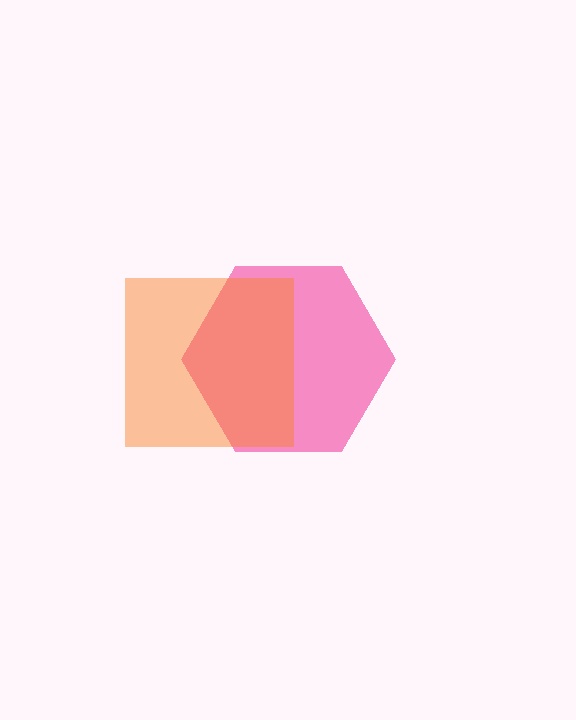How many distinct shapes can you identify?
There are 2 distinct shapes: a pink hexagon, an orange square.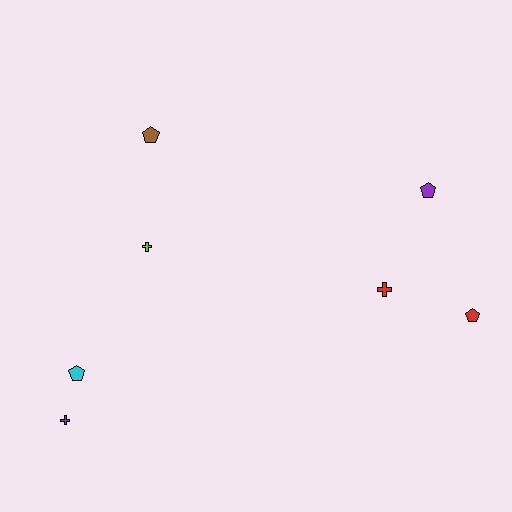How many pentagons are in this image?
There are 4 pentagons.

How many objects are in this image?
There are 7 objects.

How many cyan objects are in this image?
There is 1 cyan object.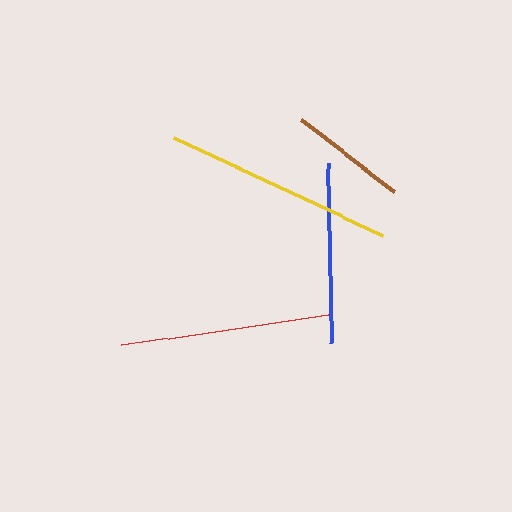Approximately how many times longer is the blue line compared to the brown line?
The blue line is approximately 1.5 times the length of the brown line.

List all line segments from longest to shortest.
From longest to shortest: yellow, red, blue, brown.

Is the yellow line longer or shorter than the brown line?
The yellow line is longer than the brown line.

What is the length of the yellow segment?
The yellow segment is approximately 232 pixels long.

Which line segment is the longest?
The yellow line is the longest at approximately 232 pixels.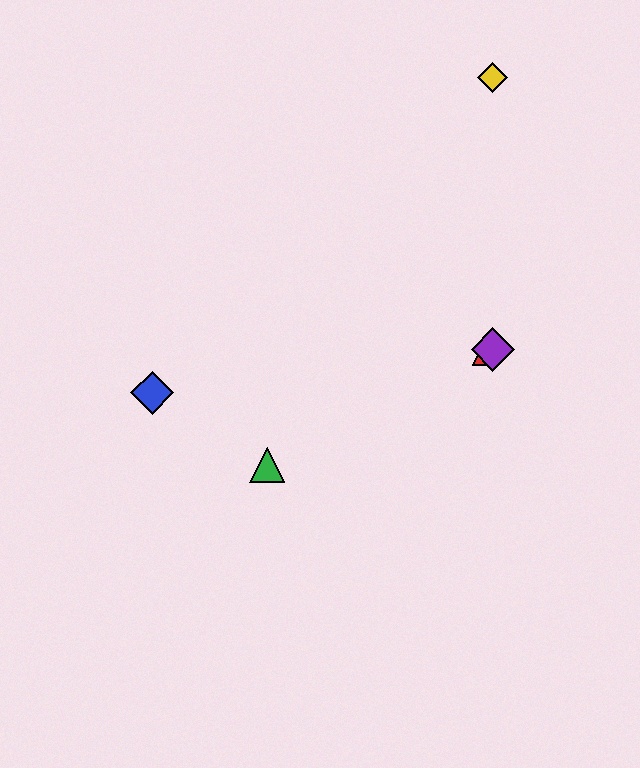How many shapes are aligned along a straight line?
3 shapes (the red triangle, the green triangle, the purple diamond) are aligned along a straight line.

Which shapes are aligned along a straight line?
The red triangle, the green triangle, the purple diamond are aligned along a straight line.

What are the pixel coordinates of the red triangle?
The red triangle is at (482, 355).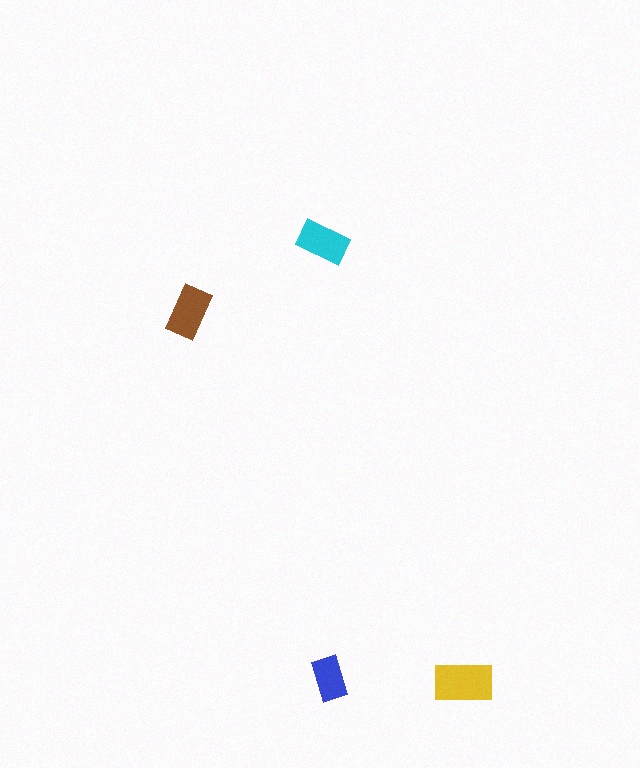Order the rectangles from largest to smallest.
the yellow one, the brown one, the cyan one, the blue one.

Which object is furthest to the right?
The yellow rectangle is rightmost.